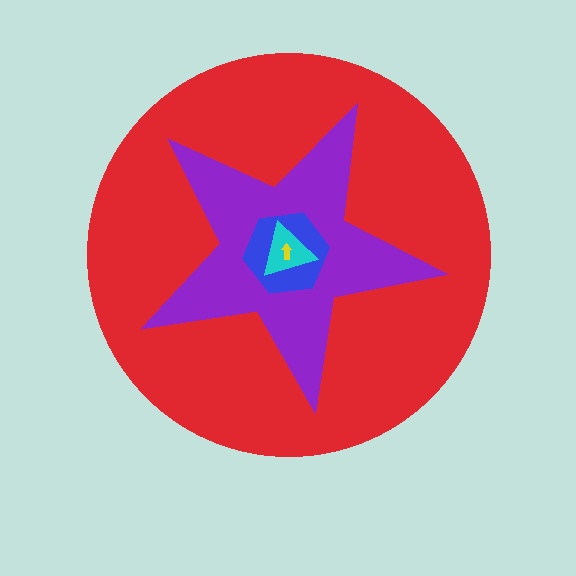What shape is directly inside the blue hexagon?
The cyan triangle.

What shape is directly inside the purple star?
The blue hexagon.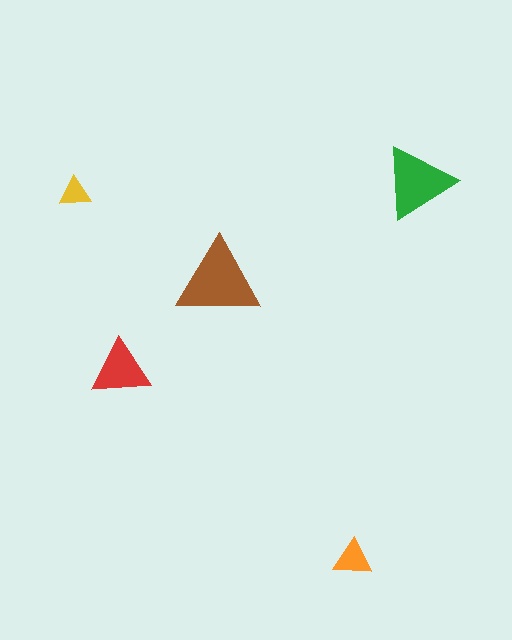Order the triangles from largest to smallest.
the brown one, the green one, the red one, the orange one, the yellow one.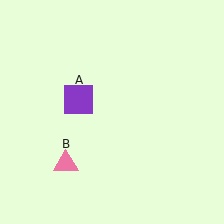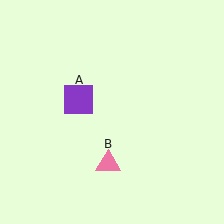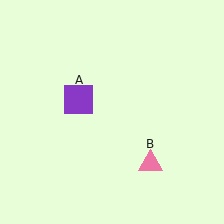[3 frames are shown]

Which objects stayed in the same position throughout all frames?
Purple square (object A) remained stationary.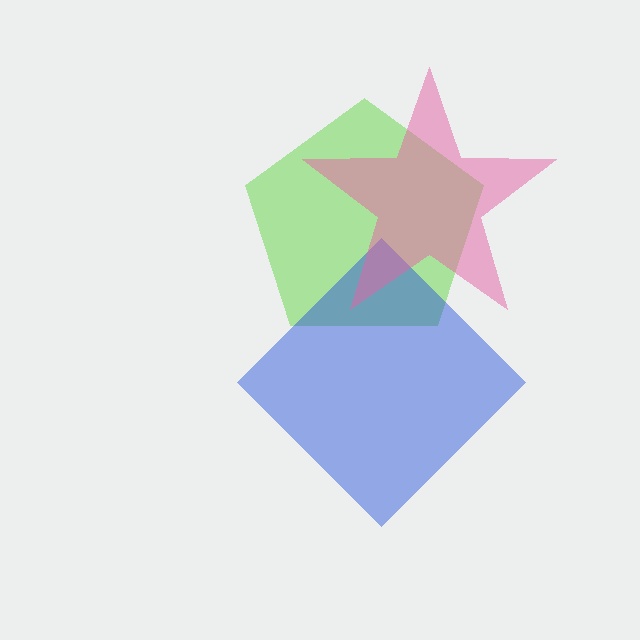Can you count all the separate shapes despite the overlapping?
Yes, there are 3 separate shapes.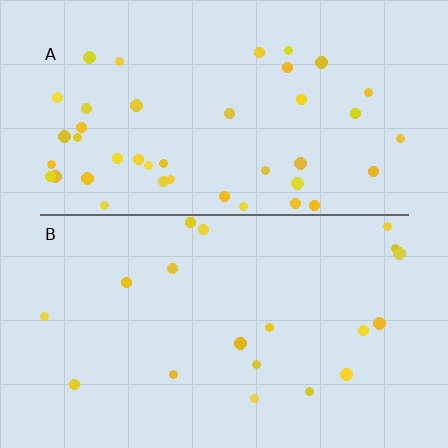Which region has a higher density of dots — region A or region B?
A (the top).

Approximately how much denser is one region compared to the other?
Approximately 2.2× — region A over region B.